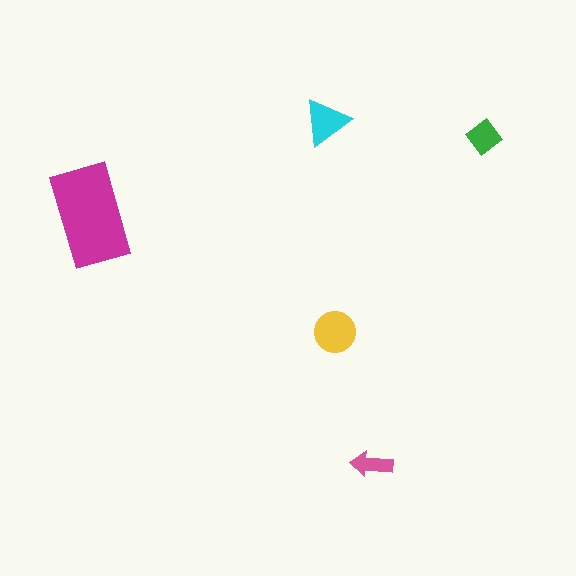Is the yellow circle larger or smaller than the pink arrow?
Larger.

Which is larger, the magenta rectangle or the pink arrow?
The magenta rectangle.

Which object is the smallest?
The pink arrow.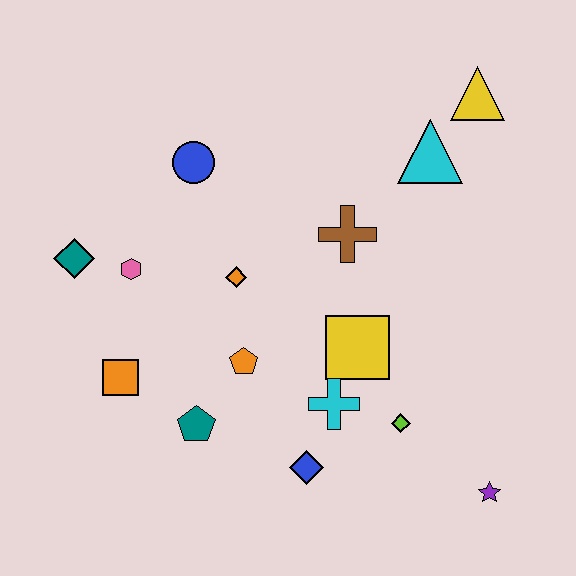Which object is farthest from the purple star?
The teal diamond is farthest from the purple star.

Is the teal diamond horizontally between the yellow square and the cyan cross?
No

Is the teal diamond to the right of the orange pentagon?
No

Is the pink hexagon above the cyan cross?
Yes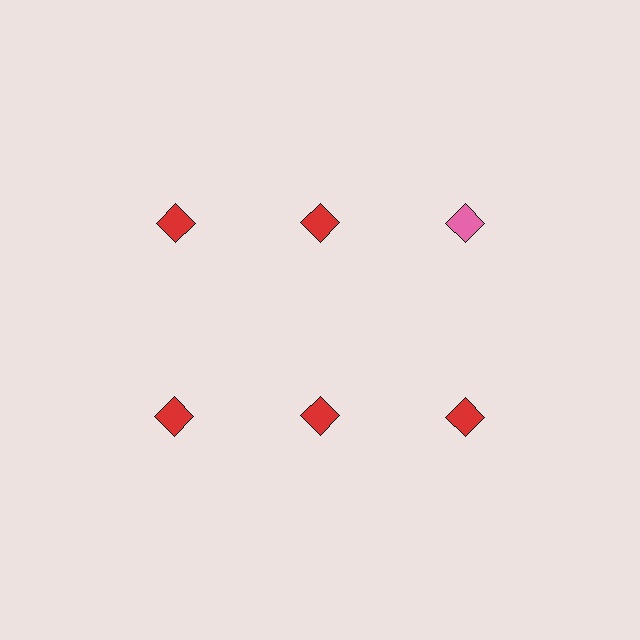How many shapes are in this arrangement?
There are 6 shapes arranged in a grid pattern.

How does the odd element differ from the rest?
It has a different color: pink instead of red.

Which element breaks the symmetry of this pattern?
The pink diamond in the top row, center column breaks the symmetry. All other shapes are red diamonds.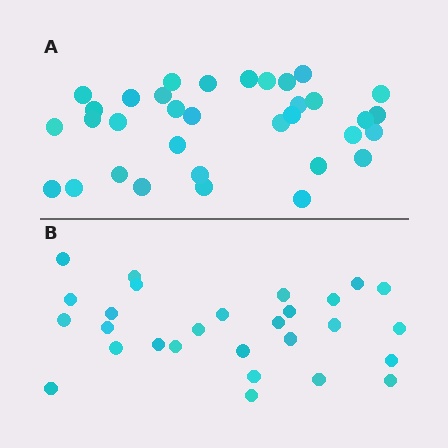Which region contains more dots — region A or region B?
Region A (the top region) has more dots.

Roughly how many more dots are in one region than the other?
Region A has about 6 more dots than region B.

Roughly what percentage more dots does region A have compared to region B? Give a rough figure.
About 20% more.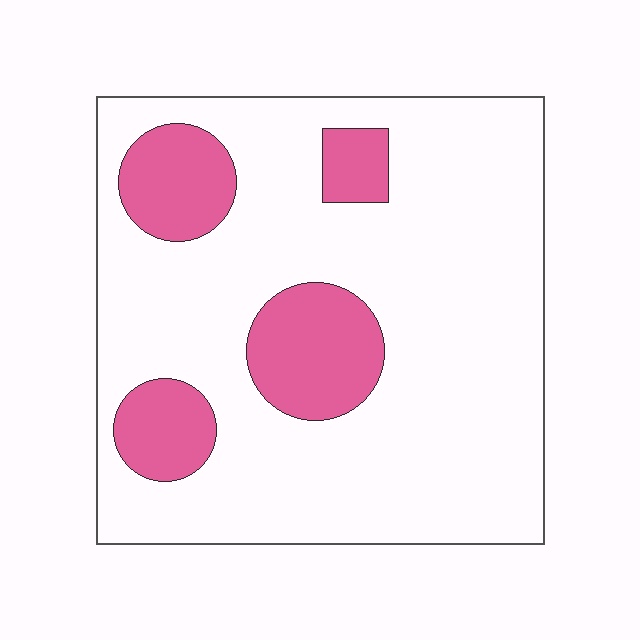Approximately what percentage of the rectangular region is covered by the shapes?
Approximately 20%.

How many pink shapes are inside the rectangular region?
4.